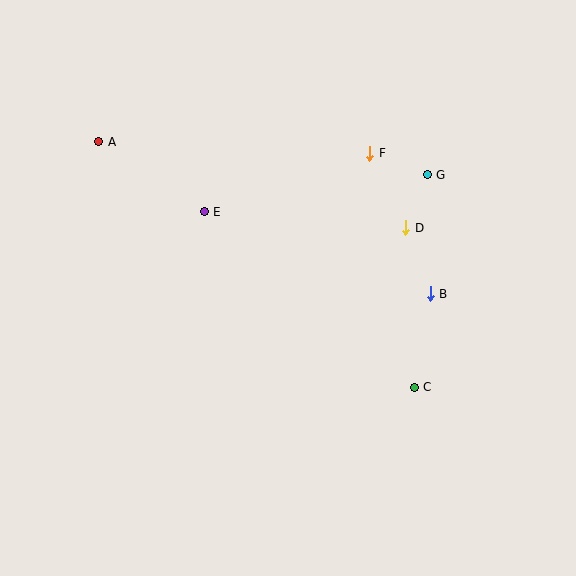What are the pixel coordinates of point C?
Point C is at (414, 387).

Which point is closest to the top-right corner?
Point G is closest to the top-right corner.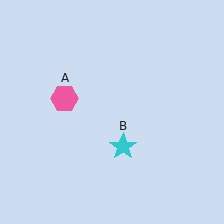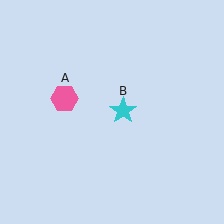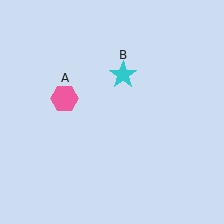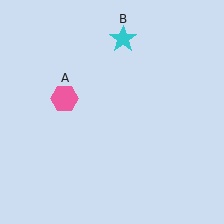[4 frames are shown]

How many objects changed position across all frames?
1 object changed position: cyan star (object B).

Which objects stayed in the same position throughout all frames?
Pink hexagon (object A) remained stationary.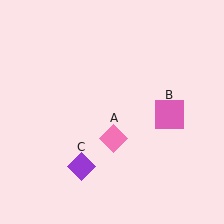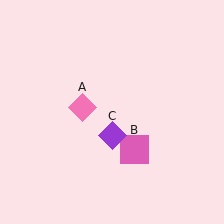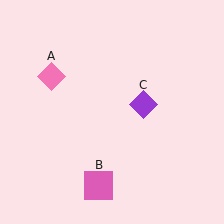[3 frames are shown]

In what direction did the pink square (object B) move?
The pink square (object B) moved down and to the left.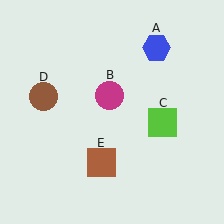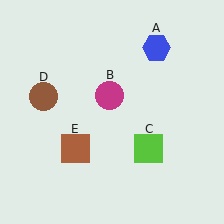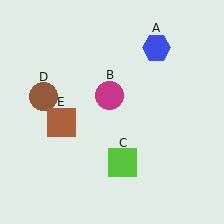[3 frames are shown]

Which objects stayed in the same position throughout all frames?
Blue hexagon (object A) and magenta circle (object B) and brown circle (object D) remained stationary.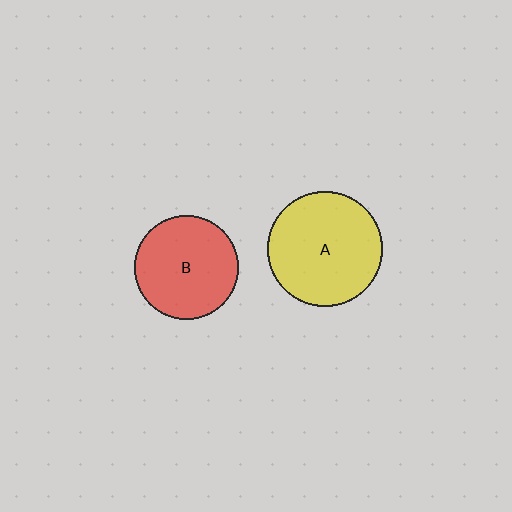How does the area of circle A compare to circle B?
Approximately 1.2 times.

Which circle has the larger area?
Circle A (yellow).